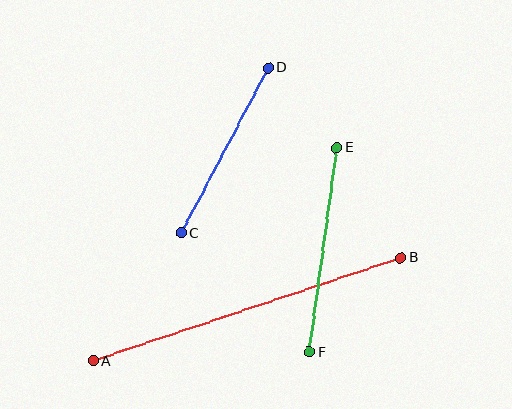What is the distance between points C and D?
The distance is approximately 187 pixels.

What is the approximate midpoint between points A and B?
The midpoint is at approximately (247, 309) pixels.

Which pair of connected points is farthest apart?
Points A and B are farthest apart.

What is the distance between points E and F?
The distance is approximately 206 pixels.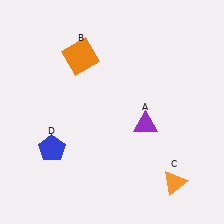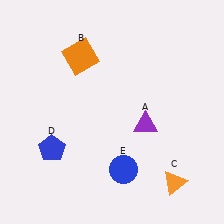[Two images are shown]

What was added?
A blue circle (E) was added in Image 2.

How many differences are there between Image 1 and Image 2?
There is 1 difference between the two images.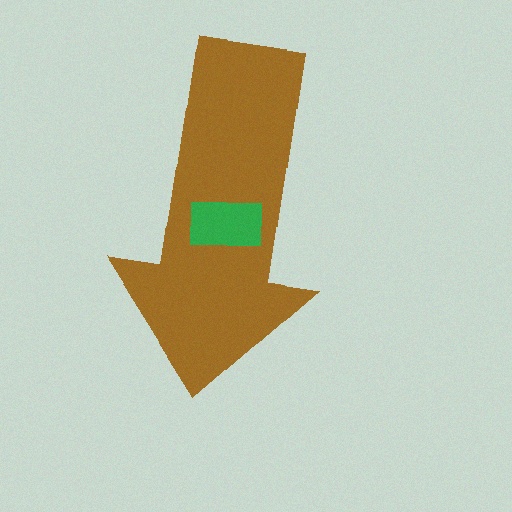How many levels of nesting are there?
2.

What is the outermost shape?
The brown arrow.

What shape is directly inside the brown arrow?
The green rectangle.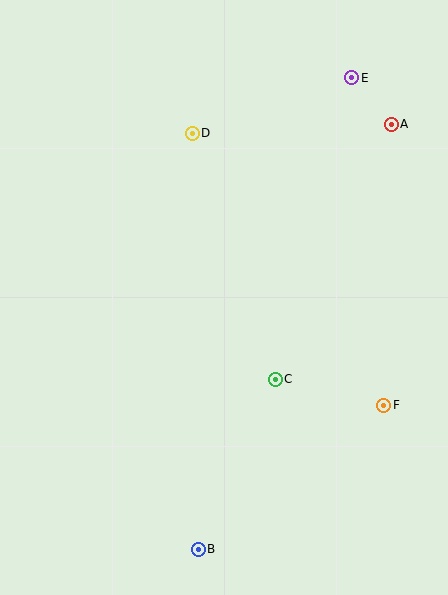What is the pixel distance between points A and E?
The distance between A and E is 61 pixels.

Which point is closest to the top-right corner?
Point E is closest to the top-right corner.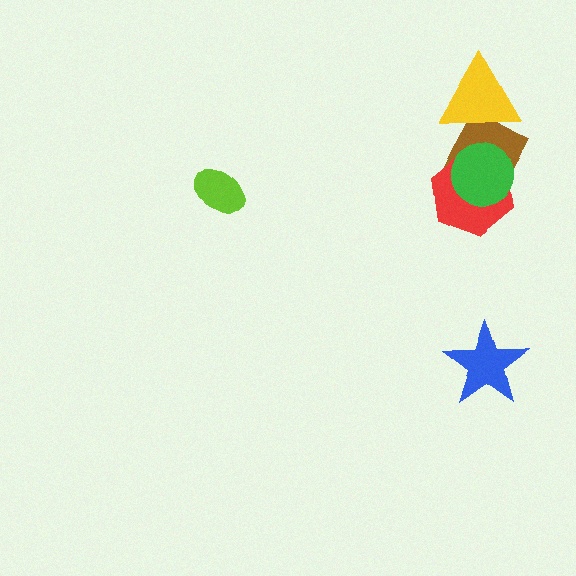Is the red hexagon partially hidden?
Yes, it is partially covered by another shape.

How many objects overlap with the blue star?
0 objects overlap with the blue star.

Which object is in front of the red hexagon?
The green circle is in front of the red hexagon.